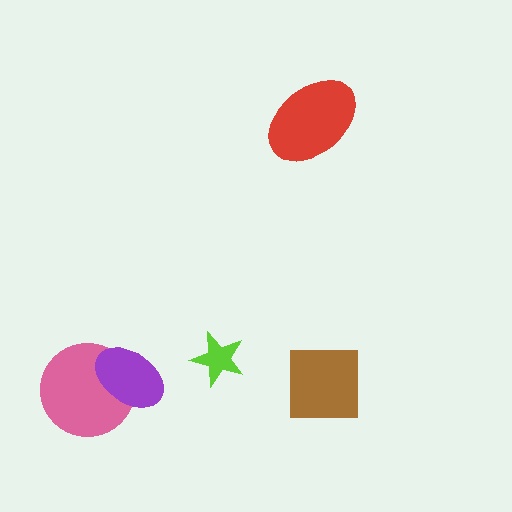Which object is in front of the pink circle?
The purple ellipse is in front of the pink circle.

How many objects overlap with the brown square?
0 objects overlap with the brown square.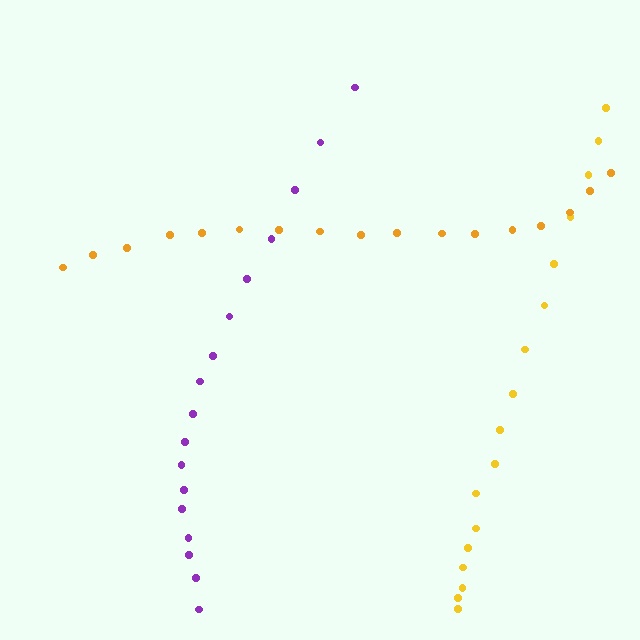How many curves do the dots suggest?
There are 3 distinct paths.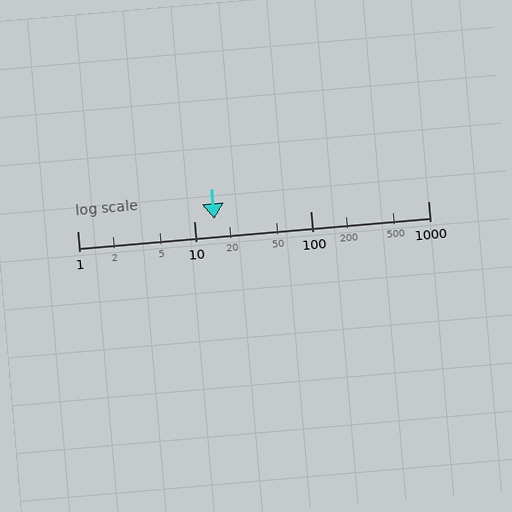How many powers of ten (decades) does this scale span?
The scale spans 3 decades, from 1 to 1000.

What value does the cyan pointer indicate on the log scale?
The pointer indicates approximately 15.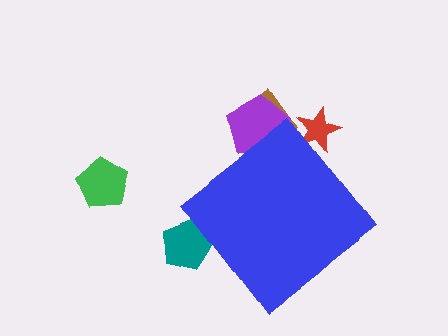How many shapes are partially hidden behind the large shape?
4 shapes are partially hidden.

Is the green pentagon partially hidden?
No, the green pentagon is fully visible.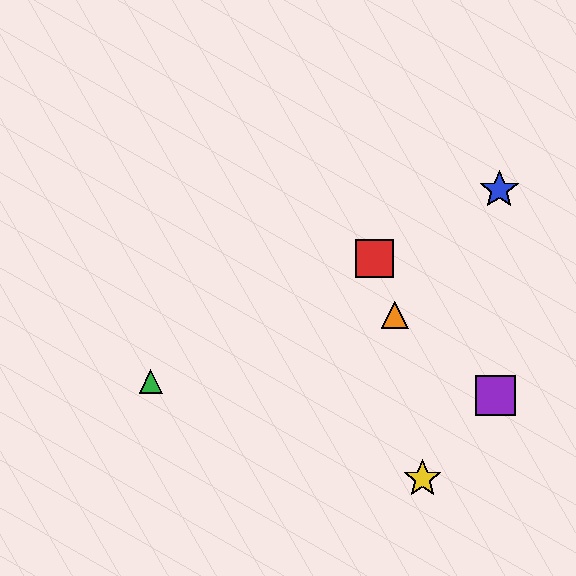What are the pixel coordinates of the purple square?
The purple square is at (496, 396).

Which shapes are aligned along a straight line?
The red square, the blue star, the green triangle are aligned along a straight line.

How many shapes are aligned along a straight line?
3 shapes (the red square, the blue star, the green triangle) are aligned along a straight line.